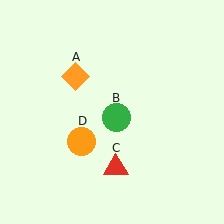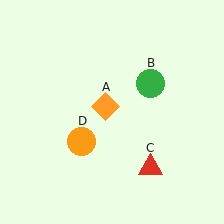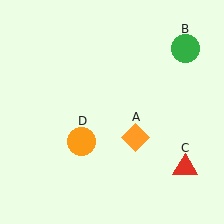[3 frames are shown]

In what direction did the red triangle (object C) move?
The red triangle (object C) moved right.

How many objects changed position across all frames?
3 objects changed position: orange diamond (object A), green circle (object B), red triangle (object C).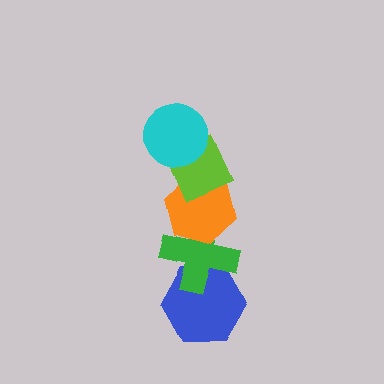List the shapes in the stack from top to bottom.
From top to bottom: the cyan circle, the lime diamond, the orange hexagon, the green cross, the blue hexagon.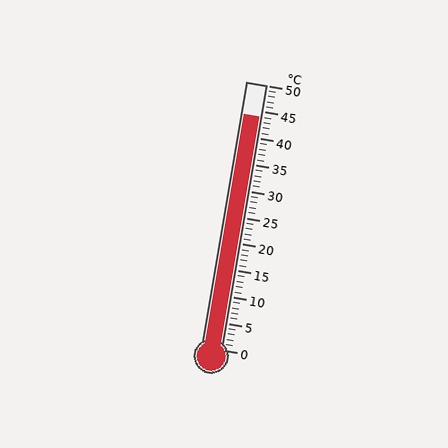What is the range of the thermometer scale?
The thermometer scale ranges from 0°C to 50°C.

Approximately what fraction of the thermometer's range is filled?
The thermometer is filled to approximately 90% of its range.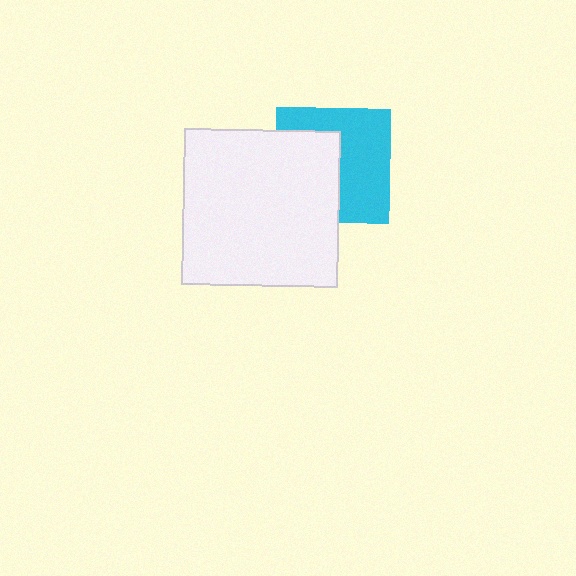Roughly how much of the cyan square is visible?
About half of it is visible (roughly 55%).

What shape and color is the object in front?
The object in front is a white square.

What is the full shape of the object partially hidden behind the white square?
The partially hidden object is a cyan square.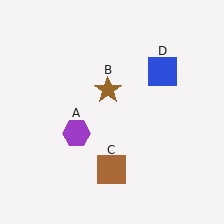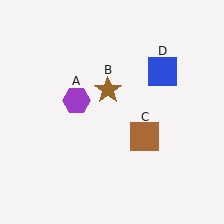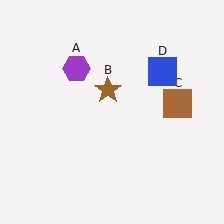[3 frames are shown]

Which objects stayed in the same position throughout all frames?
Brown star (object B) and blue square (object D) remained stationary.